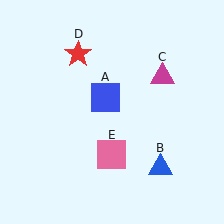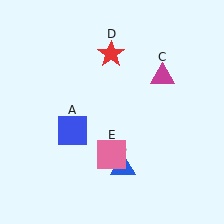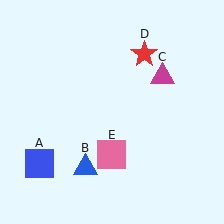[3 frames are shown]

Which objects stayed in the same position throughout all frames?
Magenta triangle (object C) and pink square (object E) remained stationary.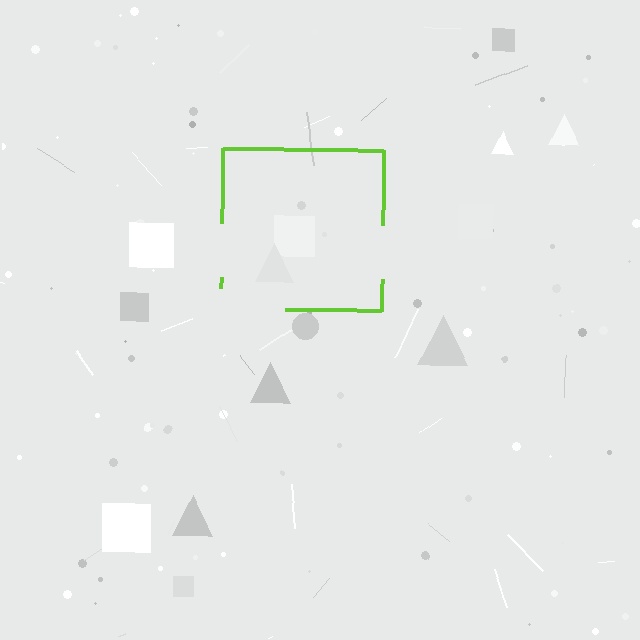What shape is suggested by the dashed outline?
The dashed outline suggests a square.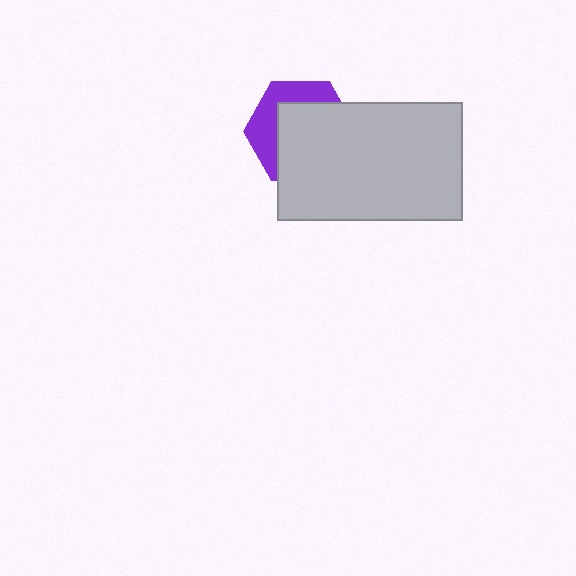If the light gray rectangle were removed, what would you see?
You would see the complete purple hexagon.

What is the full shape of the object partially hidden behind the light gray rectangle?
The partially hidden object is a purple hexagon.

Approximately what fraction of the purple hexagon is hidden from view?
Roughly 63% of the purple hexagon is hidden behind the light gray rectangle.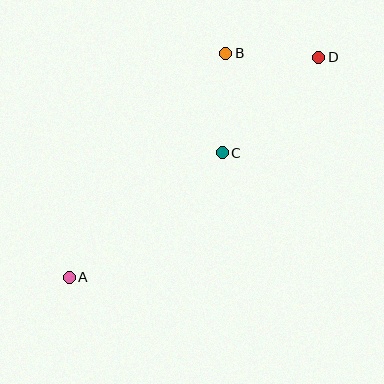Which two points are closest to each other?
Points B and D are closest to each other.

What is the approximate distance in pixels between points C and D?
The distance between C and D is approximately 136 pixels.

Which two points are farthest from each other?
Points A and D are farthest from each other.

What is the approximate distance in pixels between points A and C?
The distance between A and C is approximately 197 pixels.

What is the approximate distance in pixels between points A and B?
The distance between A and B is approximately 273 pixels.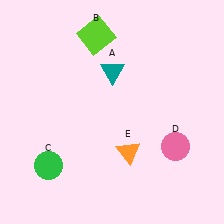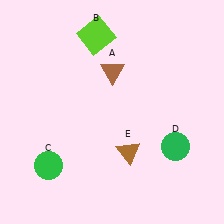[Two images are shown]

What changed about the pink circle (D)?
In Image 1, D is pink. In Image 2, it changed to green.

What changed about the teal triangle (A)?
In Image 1, A is teal. In Image 2, it changed to brown.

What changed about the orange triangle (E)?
In Image 1, E is orange. In Image 2, it changed to brown.